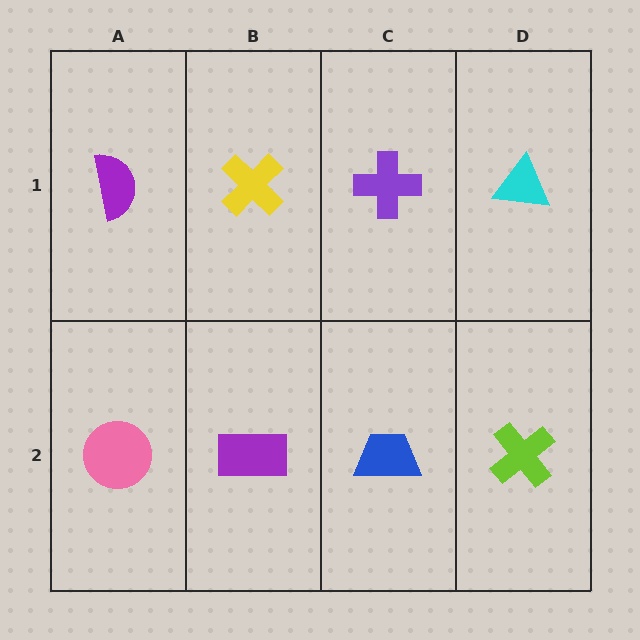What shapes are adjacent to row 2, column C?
A purple cross (row 1, column C), a purple rectangle (row 2, column B), a lime cross (row 2, column D).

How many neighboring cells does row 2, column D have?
2.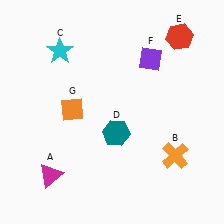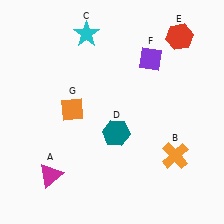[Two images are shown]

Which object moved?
The cyan star (C) moved right.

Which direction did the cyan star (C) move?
The cyan star (C) moved right.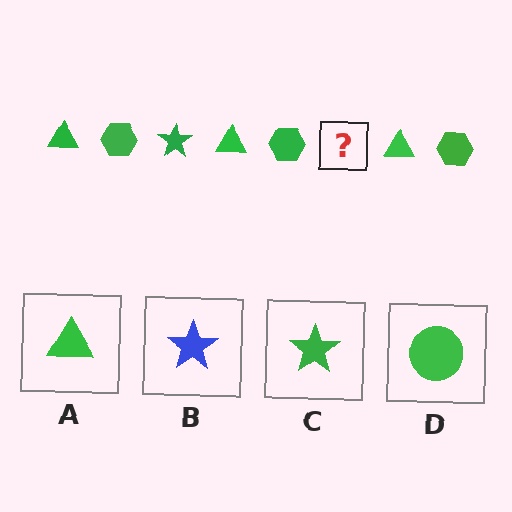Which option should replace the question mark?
Option C.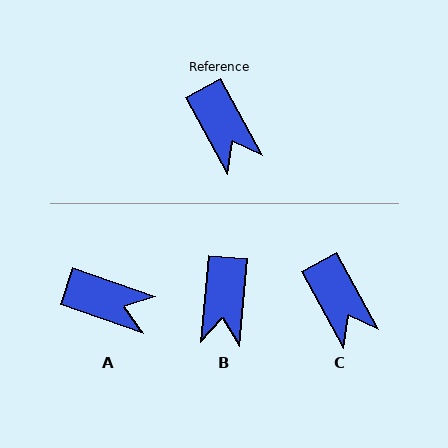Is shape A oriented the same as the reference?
No, it is off by about 42 degrees.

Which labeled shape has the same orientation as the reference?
C.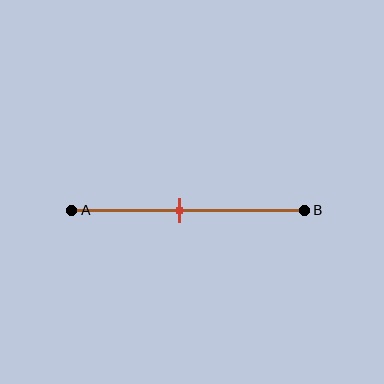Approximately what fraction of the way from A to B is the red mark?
The red mark is approximately 45% of the way from A to B.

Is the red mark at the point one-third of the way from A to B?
No, the mark is at about 45% from A, not at the 33% one-third point.